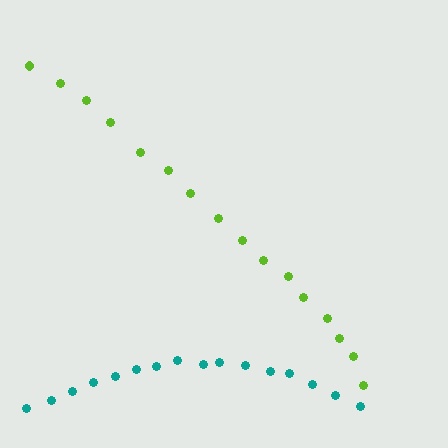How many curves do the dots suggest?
There are 2 distinct paths.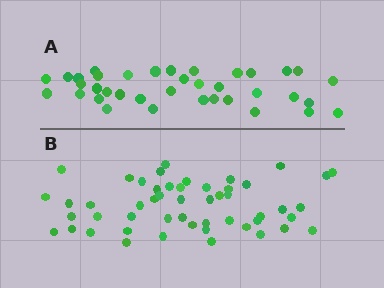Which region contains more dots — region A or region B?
Region B (the bottom region) has more dots.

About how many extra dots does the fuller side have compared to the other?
Region B has approximately 15 more dots than region A.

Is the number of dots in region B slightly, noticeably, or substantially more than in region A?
Region B has noticeably more, but not dramatically so. The ratio is roughly 1.4 to 1.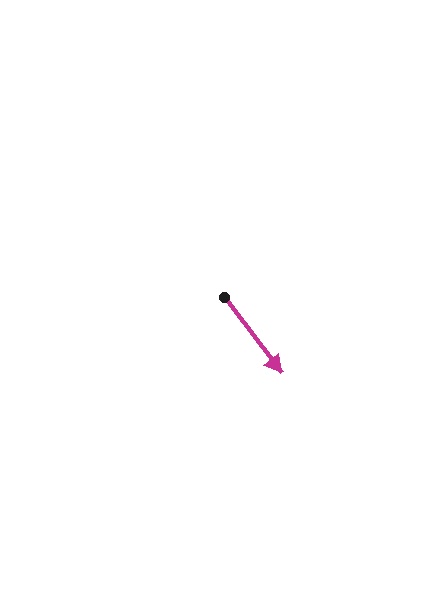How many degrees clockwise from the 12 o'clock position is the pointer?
Approximately 143 degrees.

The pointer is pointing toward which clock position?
Roughly 5 o'clock.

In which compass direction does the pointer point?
Southeast.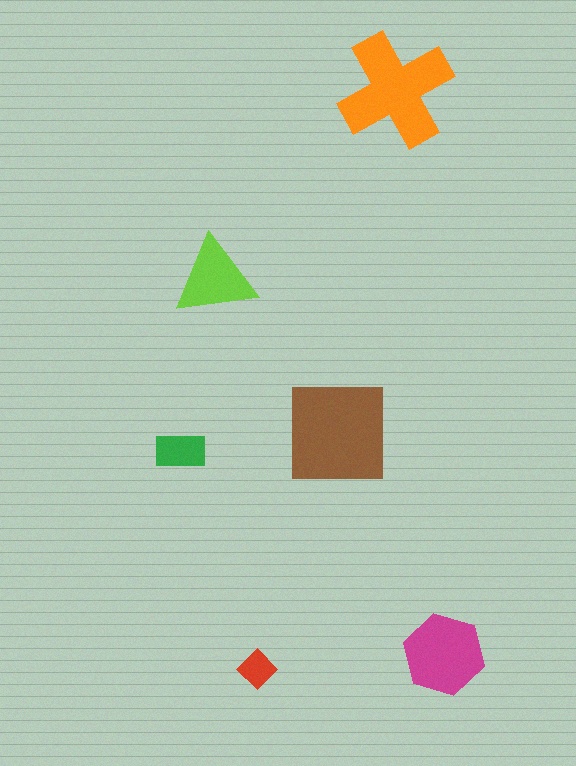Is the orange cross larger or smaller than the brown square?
Smaller.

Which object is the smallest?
The red diamond.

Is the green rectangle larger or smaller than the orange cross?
Smaller.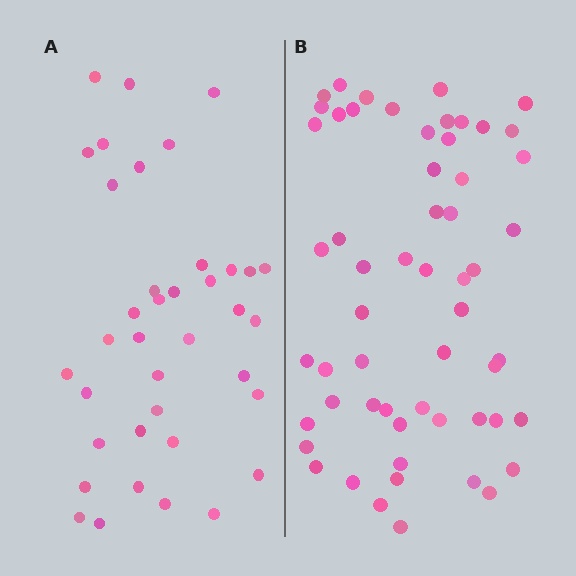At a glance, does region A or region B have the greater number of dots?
Region B (the right region) has more dots.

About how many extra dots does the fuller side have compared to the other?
Region B has approximately 20 more dots than region A.